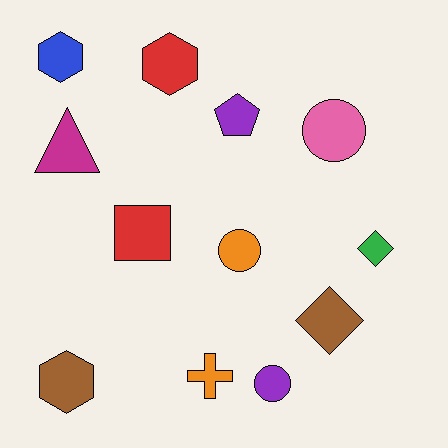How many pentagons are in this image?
There is 1 pentagon.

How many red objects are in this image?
There are 2 red objects.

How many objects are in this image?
There are 12 objects.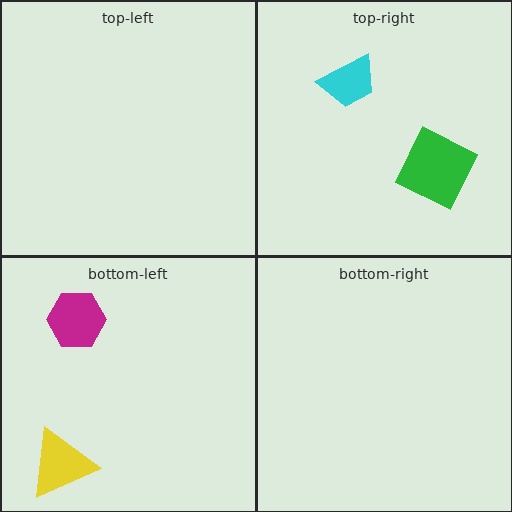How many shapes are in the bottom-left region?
2.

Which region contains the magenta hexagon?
The bottom-left region.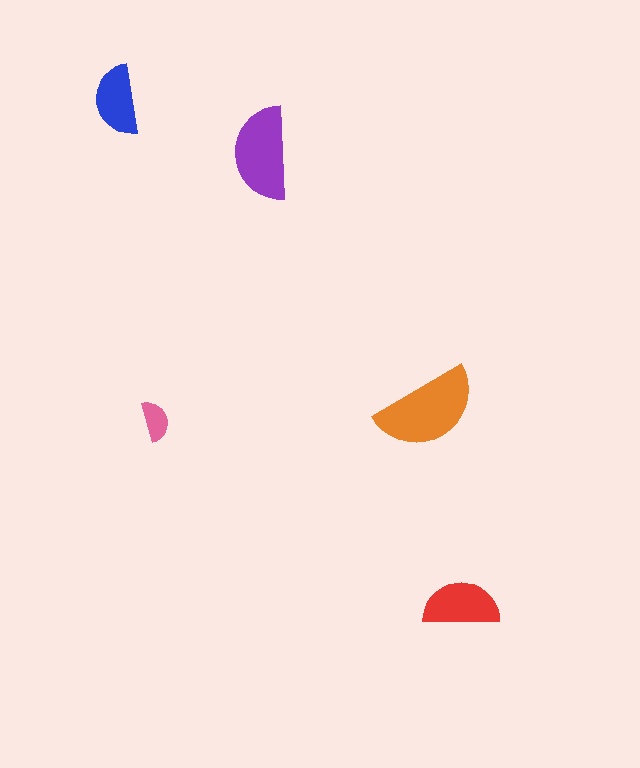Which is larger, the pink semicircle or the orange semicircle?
The orange one.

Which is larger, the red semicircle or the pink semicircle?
The red one.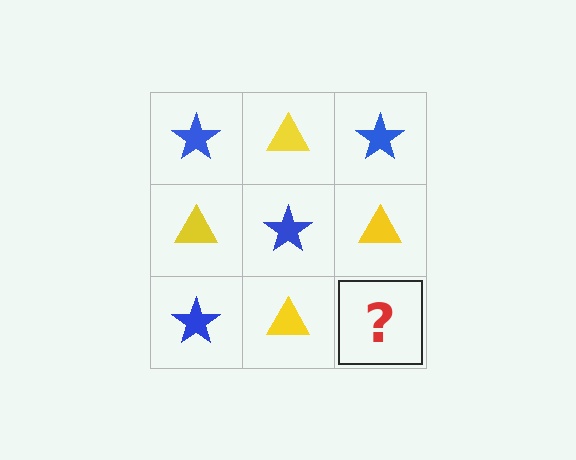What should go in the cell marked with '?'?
The missing cell should contain a blue star.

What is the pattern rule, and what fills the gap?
The rule is that it alternates blue star and yellow triangle in a checkerboard pattern. The gap should be filled with a blue star.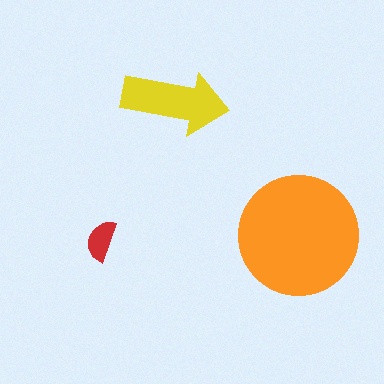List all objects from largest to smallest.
The orange circle, the yellow arrow, the red semicircle.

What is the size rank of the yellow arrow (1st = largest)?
2nd.